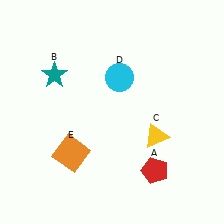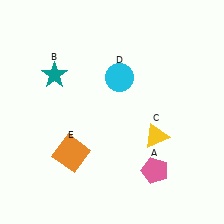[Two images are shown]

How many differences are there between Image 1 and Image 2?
There is 1 difference between the two images.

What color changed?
The pentagon (A) changed from red in Image 1 to pink in Image 2.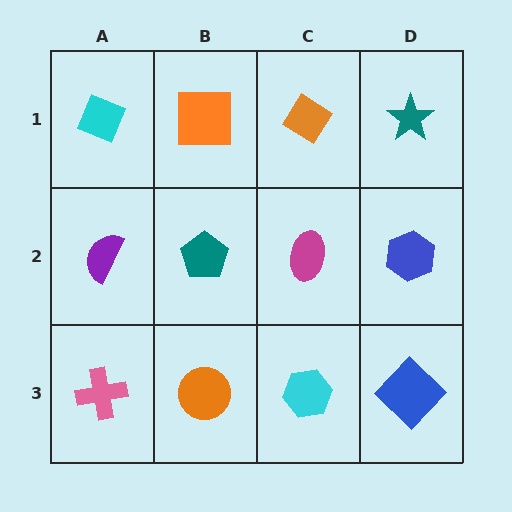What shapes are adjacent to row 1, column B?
A teal pentagon (row 2, column B), a cyan diamond (row 1, column A), an orange diamond (row 1, column C).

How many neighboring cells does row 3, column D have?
2.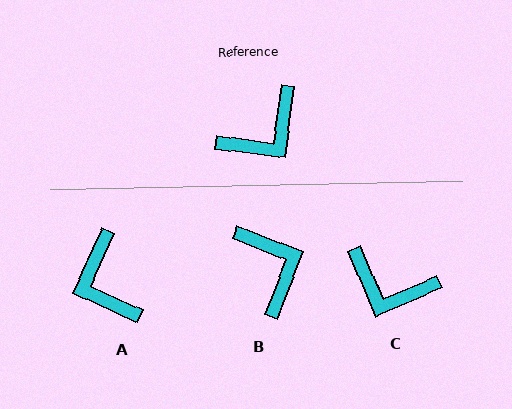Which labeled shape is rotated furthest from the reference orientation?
A, about 107 degrees away.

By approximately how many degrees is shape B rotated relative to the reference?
Approximately 76 degrees counter-clockwise.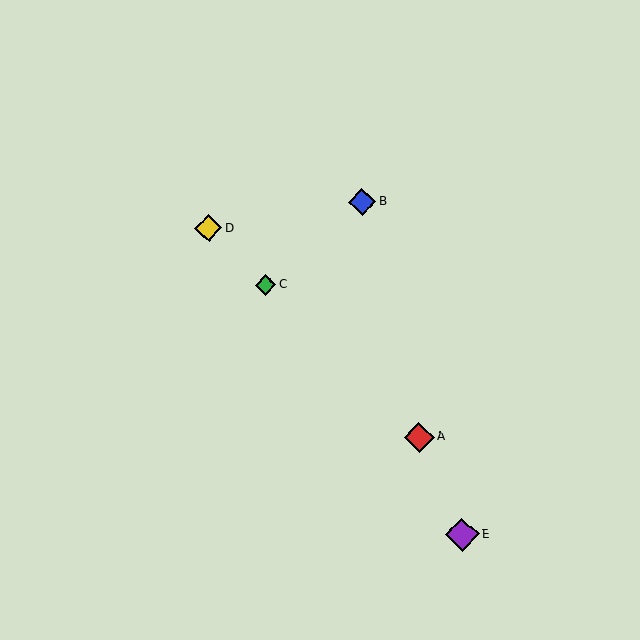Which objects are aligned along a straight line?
Objects A, C, D are aligned along a straight line.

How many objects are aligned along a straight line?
3 objects (A, C, D) are aligned along a straight line.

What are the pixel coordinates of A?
Object A is at (419, 437).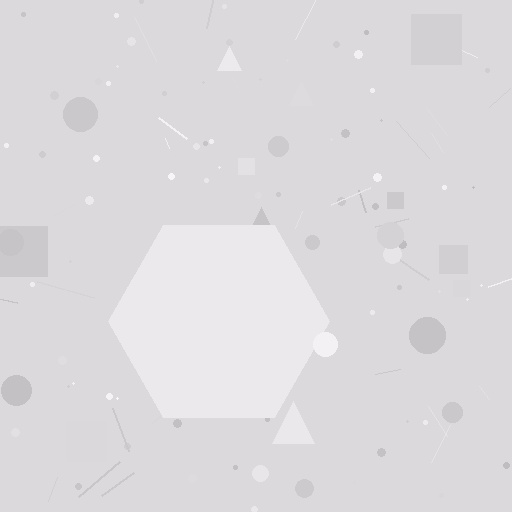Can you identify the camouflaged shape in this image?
The camouflaged shape is a hexagon.